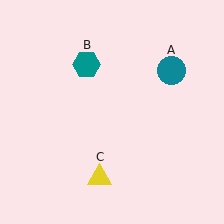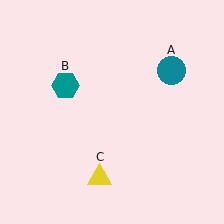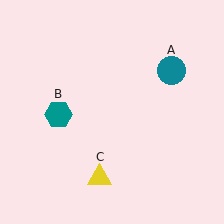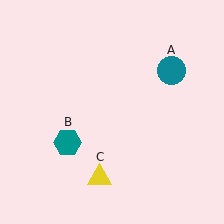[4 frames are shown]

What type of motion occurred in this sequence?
The teal hexagon (object B) rotated counterclockwise around the center of the scene.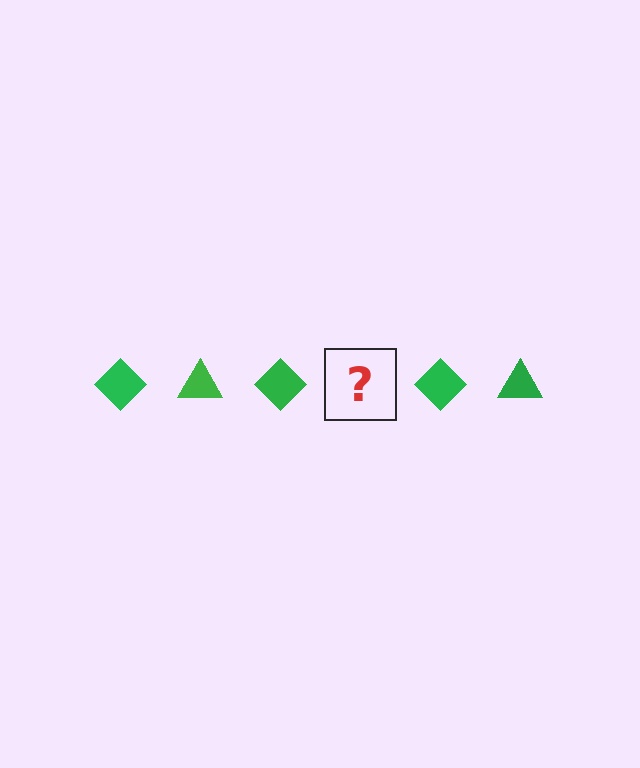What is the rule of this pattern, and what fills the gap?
The rule is that the pattern cycles through diamond, triangle shapes in green. The gap should be filled with a green triangle.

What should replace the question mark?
The question mark should be replaced with a green triangle.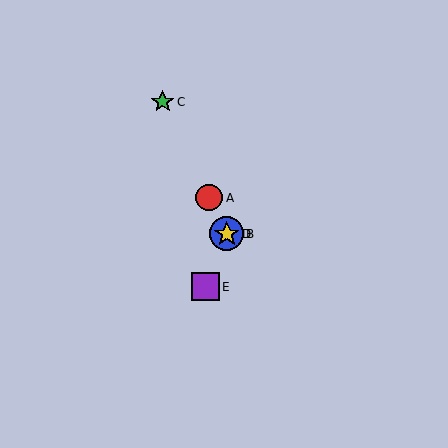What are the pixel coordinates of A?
Object A is at (209, 198).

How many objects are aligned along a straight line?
4 objects (A, B, C, D) are aligned along a straight line.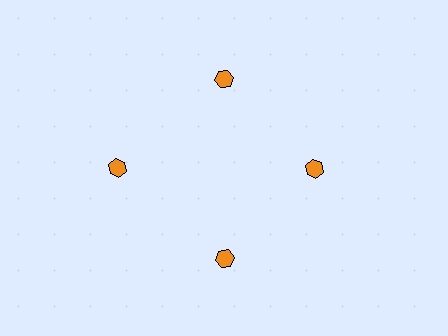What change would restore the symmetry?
The symmetry would be restored by moving it inward, back onto the ring so that all 4 hexagons sit at equal angles and equal distance from the center.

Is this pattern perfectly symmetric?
No. The 4 orange hexagons are arranged in a ring, but one element near the 9 o'clock position is pushed outward from the center, breaking the 4-fold rotational symmetry.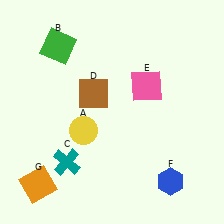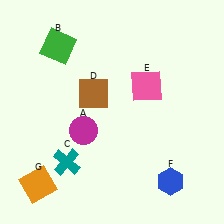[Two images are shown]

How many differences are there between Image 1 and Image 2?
There is 1 difference between the two images.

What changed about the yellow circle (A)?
In Image 1, A is yellow. In Image 2, it changed to magenta.